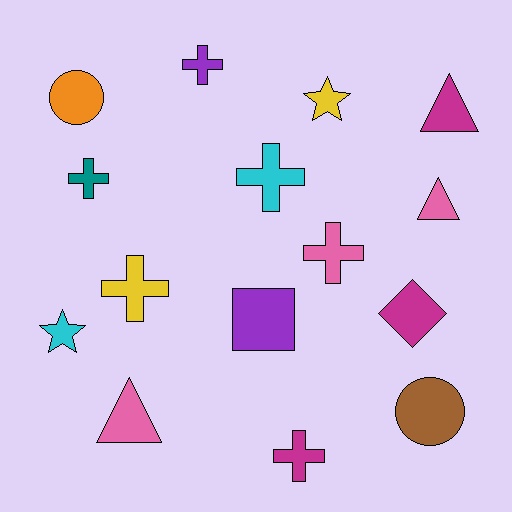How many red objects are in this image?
There are no red objects.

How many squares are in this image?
There is 1 square.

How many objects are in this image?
There are 15 objects.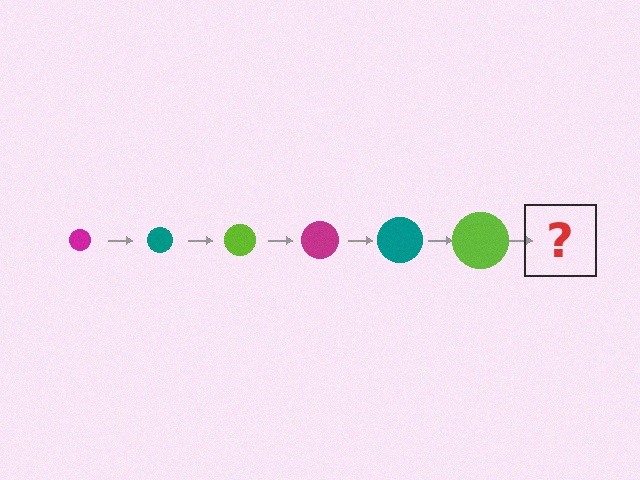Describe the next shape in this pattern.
It should be a magenta circle, larger than the previous one.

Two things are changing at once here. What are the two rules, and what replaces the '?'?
The two rules are that the circle grows larger each step and the color cycles through magenta, teal, and lime. The '?' should be a magenta circle, larger than the previous one.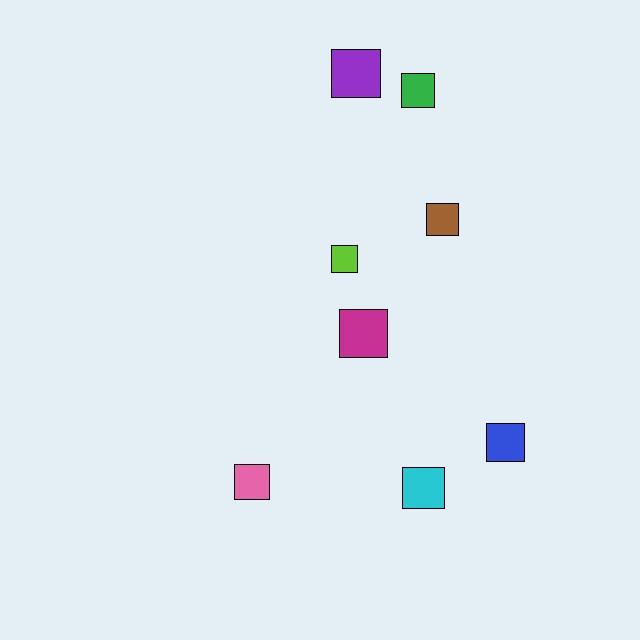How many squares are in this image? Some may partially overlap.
There are 8 squares.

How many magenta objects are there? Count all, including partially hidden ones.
There is 1 magenta object.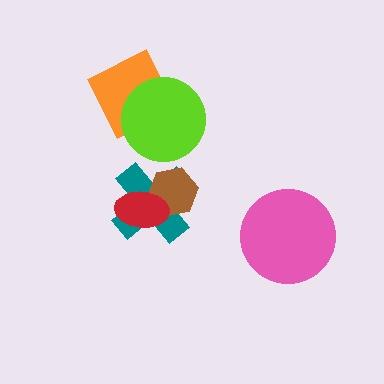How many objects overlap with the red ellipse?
2 objects overlap with the red ellipse.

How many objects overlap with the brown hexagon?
2 objects overlap with the brown hexagon.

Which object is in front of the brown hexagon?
The red ellipse is in front of the brown hexagon.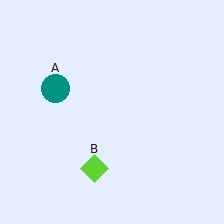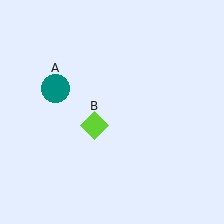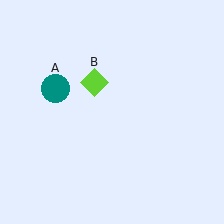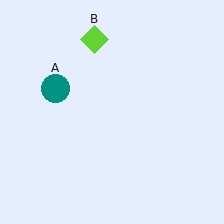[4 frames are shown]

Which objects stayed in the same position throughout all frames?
Teal circle (object A) remained stationary.